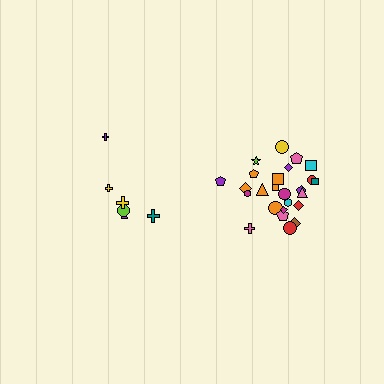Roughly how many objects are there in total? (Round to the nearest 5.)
Roughly 30 objects in total.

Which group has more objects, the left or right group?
The right group.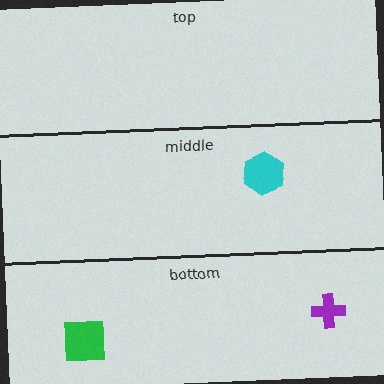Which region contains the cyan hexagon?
The middle region.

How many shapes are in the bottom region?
2.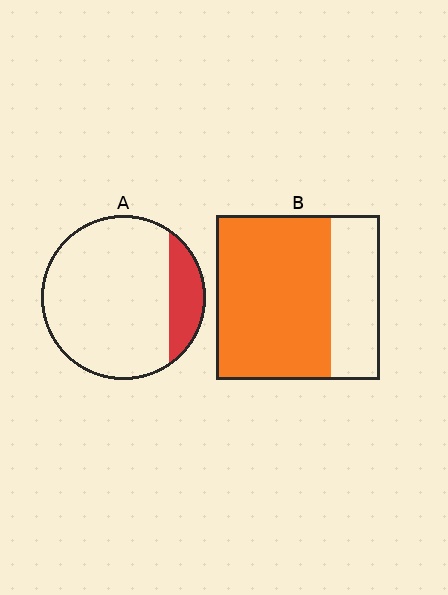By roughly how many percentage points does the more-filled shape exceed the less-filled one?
By roughly 55 percentage points (B over A).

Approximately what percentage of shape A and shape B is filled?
A is approximately 15% and B is approximately 70%.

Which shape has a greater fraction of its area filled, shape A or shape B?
Shape B.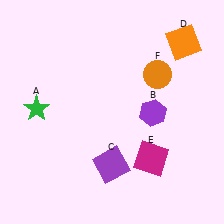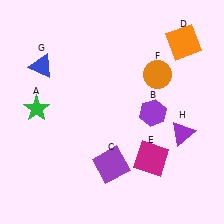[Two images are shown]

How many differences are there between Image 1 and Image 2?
There are 2 differences between the two images.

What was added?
A blue triangle (G), a purple triangle (H) were added in Image 2.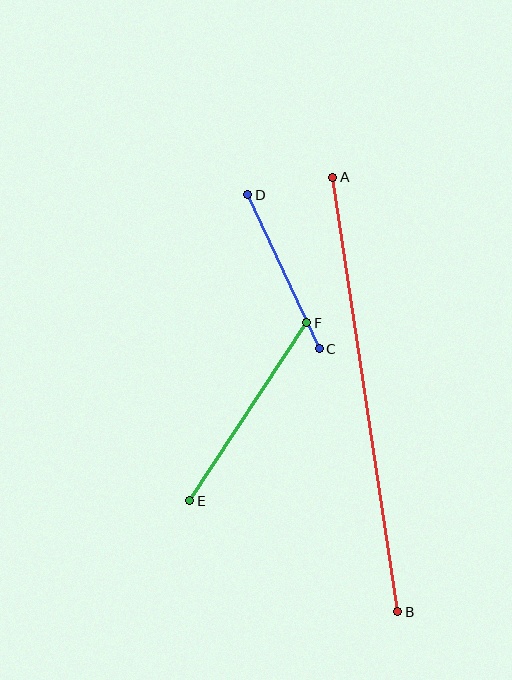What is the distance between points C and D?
The distance is approximately 170 pixels.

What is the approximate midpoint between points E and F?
The midpoint is at approximately (248, 412) pixels.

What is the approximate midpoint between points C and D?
The midpoint is at approximately (283, 272) pixels.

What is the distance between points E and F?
The distance is approximately 213 pixels.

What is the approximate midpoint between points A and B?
The midpoint is at approximately (365, 394) pixels.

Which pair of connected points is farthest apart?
Points A and B are farthest apart.